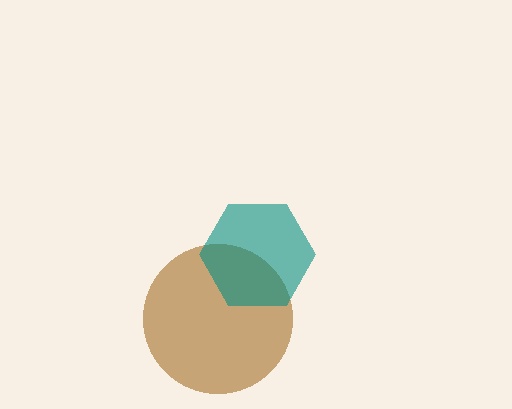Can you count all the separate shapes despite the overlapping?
Yes, there are 2 separate shapes.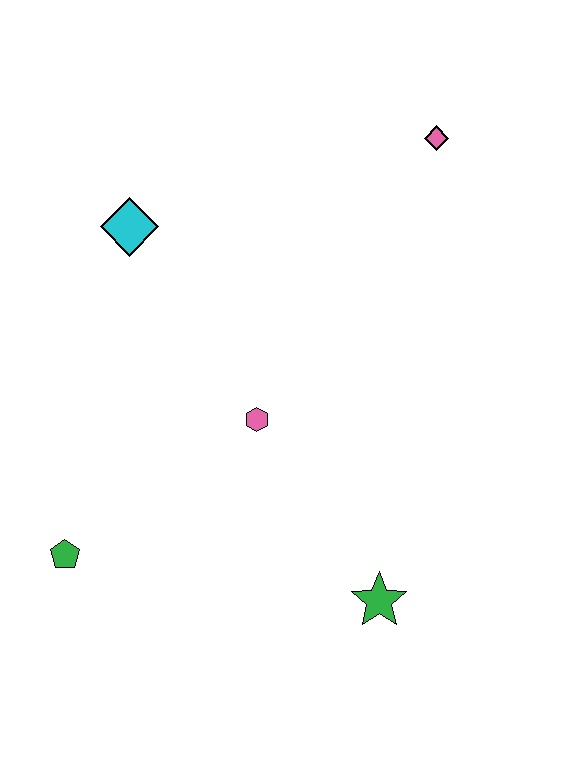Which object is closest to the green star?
The pink hexagon is closest to the green star.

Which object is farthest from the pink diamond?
The green pentagon is farthest from the pink diamond.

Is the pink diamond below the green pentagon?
No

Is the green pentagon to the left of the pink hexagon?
Yes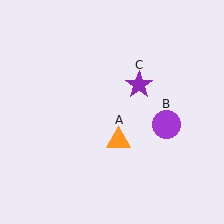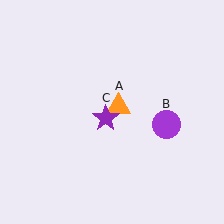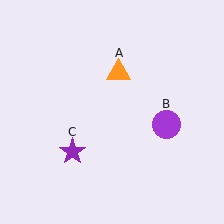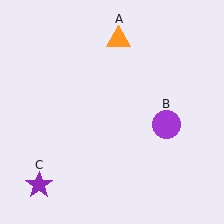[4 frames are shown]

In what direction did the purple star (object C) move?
The purple star (object C) moved down and to the left.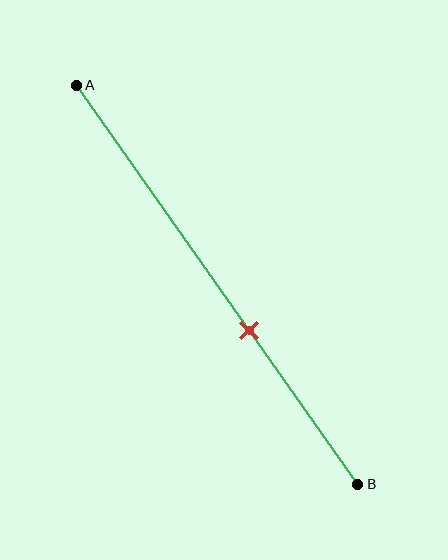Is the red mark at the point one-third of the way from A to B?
No, the mark is at about 60% from A, not at the 33% one-third point.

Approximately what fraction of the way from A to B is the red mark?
The red mark is approximately 60% of the way from A to B.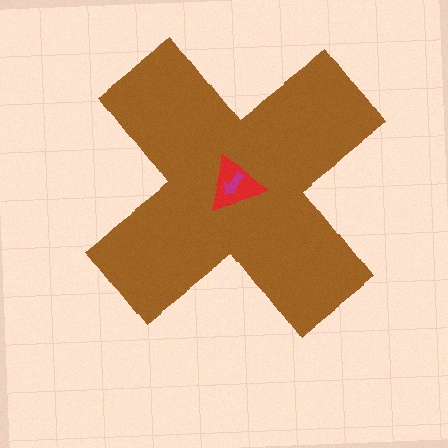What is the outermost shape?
The brown cross.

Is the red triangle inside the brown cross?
Yes.